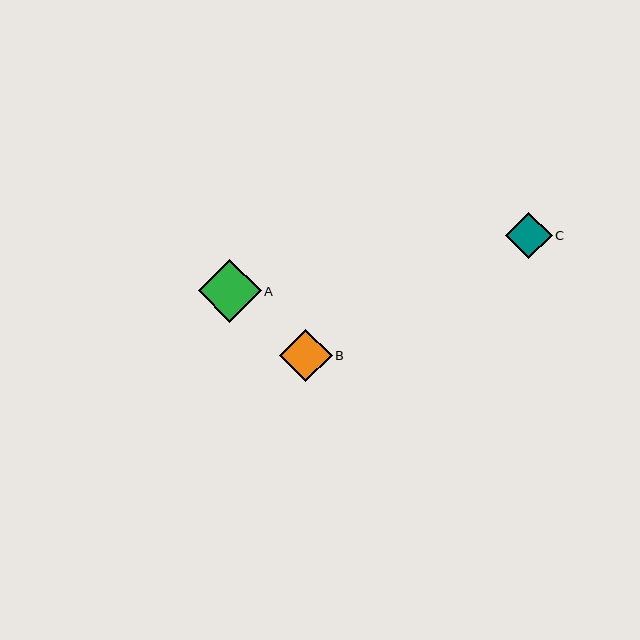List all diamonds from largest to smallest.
From largest to smallest: A, B, C.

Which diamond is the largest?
Diamond A is the largest with a size of approximately 63 pixels.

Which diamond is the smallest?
Diamond C is the smallest with a size of approximately 46 pixels.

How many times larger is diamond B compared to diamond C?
Diamond B is approximately 1.1 times the size of diamond C.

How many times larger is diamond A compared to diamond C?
Diamond A is approximately 1.4 times the size of diamond C.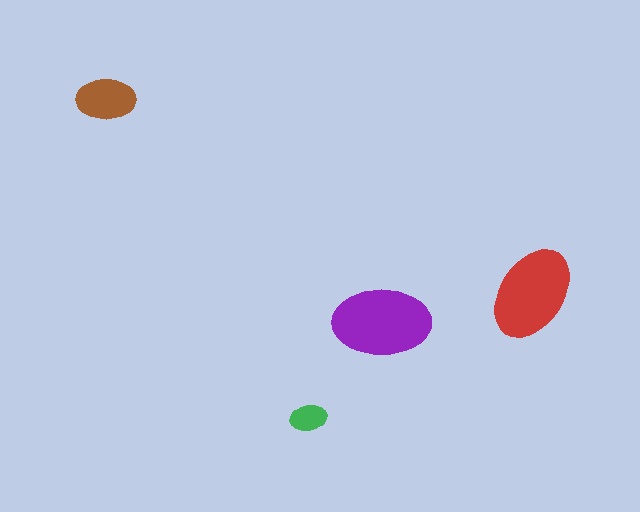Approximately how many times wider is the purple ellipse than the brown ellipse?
About 1.5 times wider.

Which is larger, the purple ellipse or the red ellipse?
The purple one.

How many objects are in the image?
There are 4 objects in the image.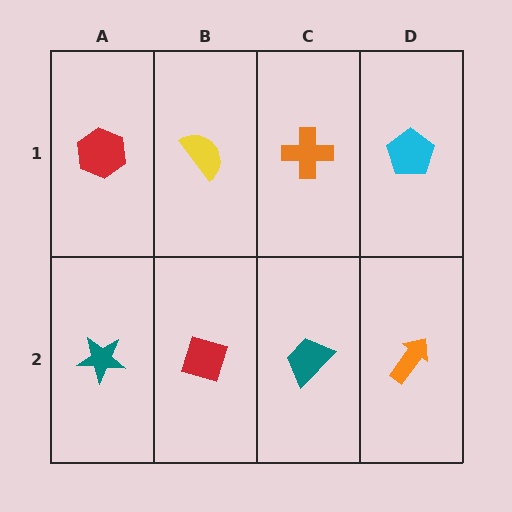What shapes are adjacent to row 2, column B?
A yellow semicircle (row 1, column B), a teal star (row 2, column A), a teal trapezoid (row 2, column C).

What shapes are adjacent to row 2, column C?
An orange cross (row 1, column C), a red diamond (row 2, column B), an orange arrow (row 2, column D).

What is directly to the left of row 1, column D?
An orange cross.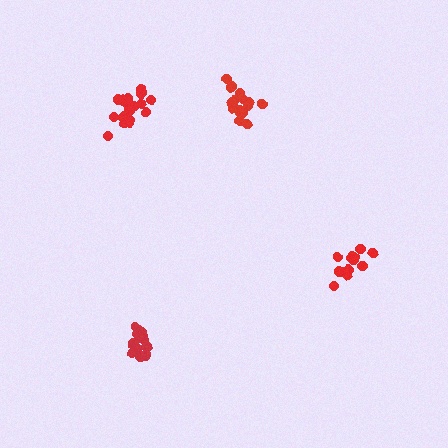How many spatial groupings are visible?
There are 4 spatial groupings.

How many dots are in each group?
Group 1: 15 dots, Group 2: 15 dots, Group 3: 19 dots, Group 4: 16 dots (65 total).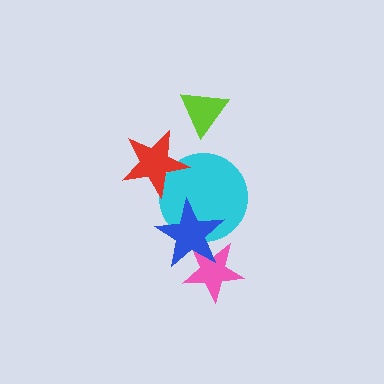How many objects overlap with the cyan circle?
2 objects overlap with the cyan circle.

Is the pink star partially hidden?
Yes, it is partially covered by another shape.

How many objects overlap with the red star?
1 object overlaps with the red star.